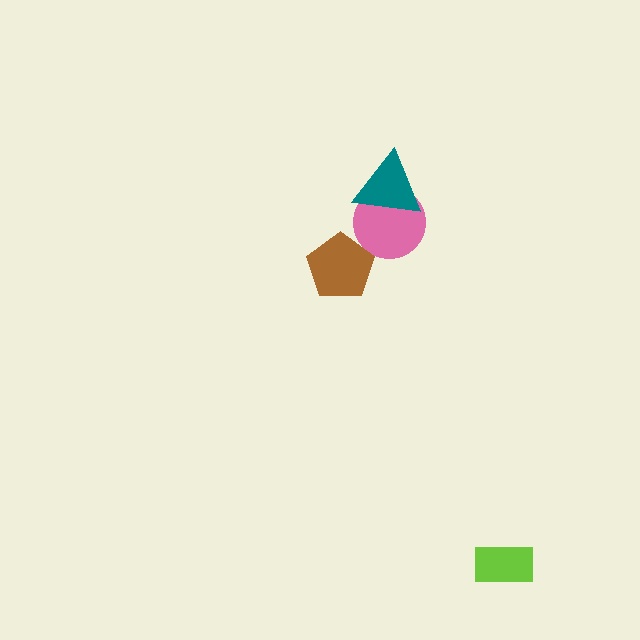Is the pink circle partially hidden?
Yes, it is partially covered by another shape.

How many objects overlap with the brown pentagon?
0 objects overlap with the brown pentagon.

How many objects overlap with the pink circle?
1 object overlaps with the pink circle.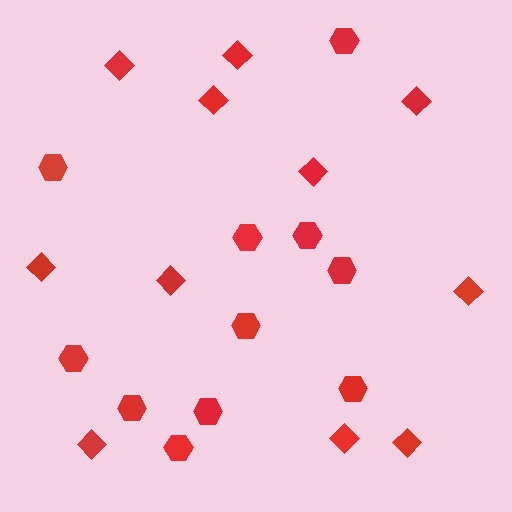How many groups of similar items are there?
There are 2 groups: one group of diamonds (11) and one group of hexagons (11).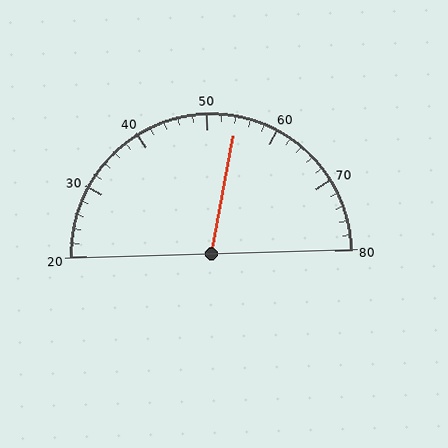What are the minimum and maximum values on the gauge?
The gauge ranges from 20 to 80.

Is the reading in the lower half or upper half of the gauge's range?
The reading is in the upper half of the range (20 to 80).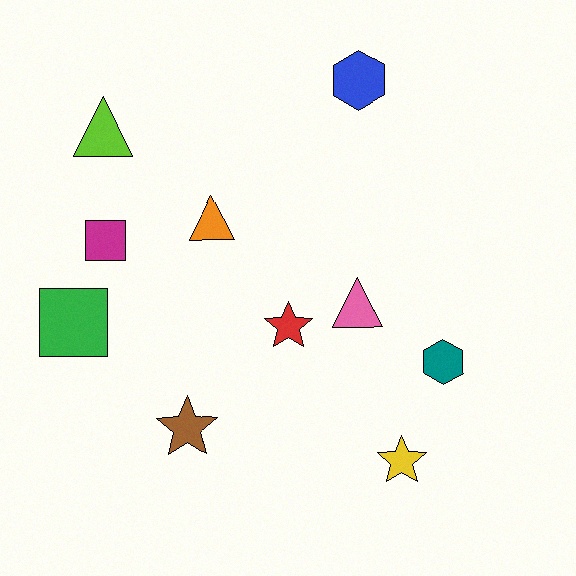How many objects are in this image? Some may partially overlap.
There are 10 objects.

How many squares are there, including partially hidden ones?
There are 2 squares.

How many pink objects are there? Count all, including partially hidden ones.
There is 1 pink object.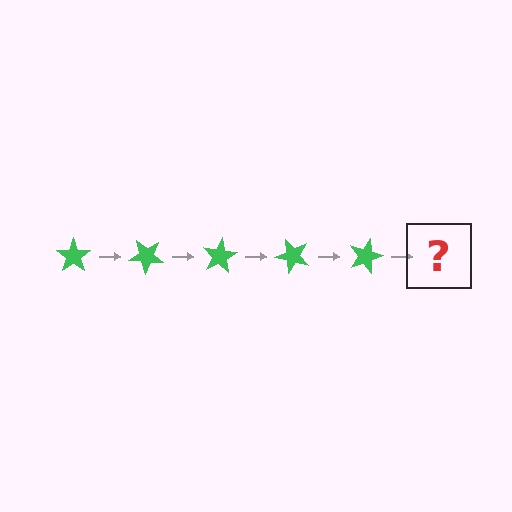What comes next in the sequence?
The next element should be a green star rotated 200 degrees.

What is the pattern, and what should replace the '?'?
The pattern is that the star rotates 40 degrees each step. The '?' should be a green star rotated 200 degrees.